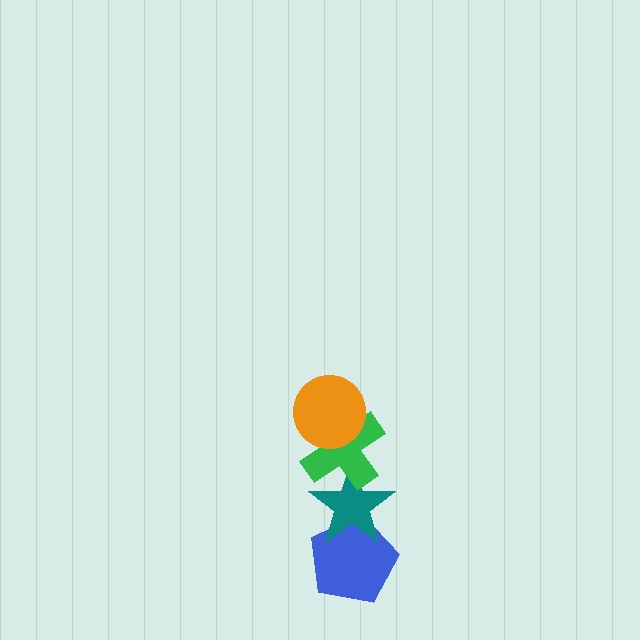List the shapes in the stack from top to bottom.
From top to bottom: the orange circle, the green cross, the teal star, the blue pentagon.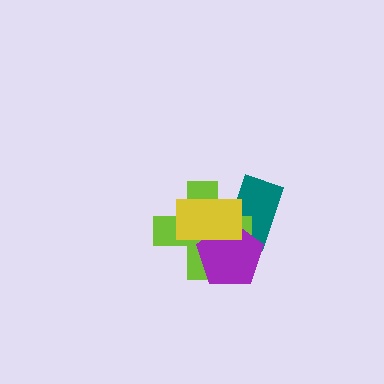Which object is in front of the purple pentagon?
The yellow rectangle is in front of the purple pentagon.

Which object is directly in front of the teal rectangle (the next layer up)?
The lime cross is directly in front of the teal rectangle.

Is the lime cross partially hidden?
Yes, it is partially covered by another shape.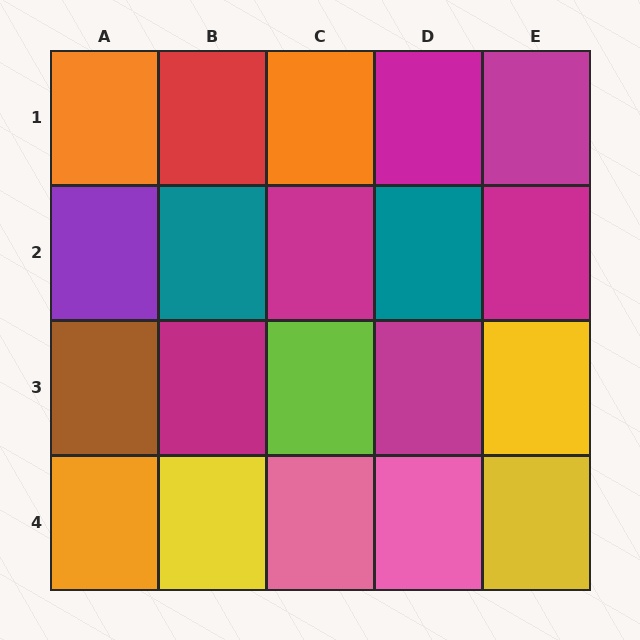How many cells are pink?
2 cells are pink.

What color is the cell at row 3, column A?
Brown.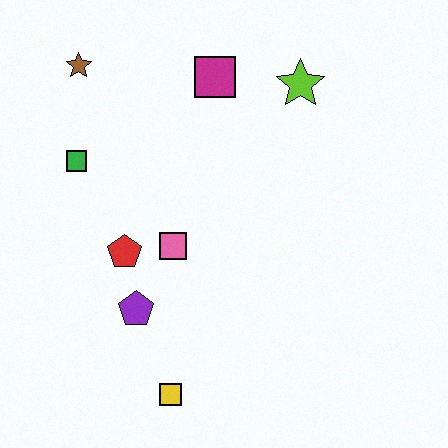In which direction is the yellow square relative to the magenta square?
The yellow square is below the magenta square.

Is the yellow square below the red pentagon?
Yes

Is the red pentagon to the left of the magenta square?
Yes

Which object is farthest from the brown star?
The yellow square is farthest from the brown star.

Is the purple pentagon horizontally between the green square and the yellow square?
Yes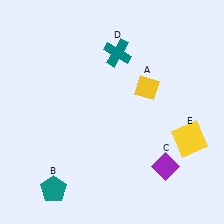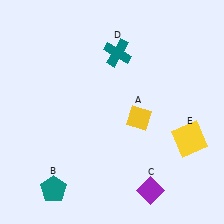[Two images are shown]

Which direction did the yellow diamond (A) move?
The yellow diamond (A) moved down.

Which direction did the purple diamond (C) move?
The purple diamond (C) moved down.